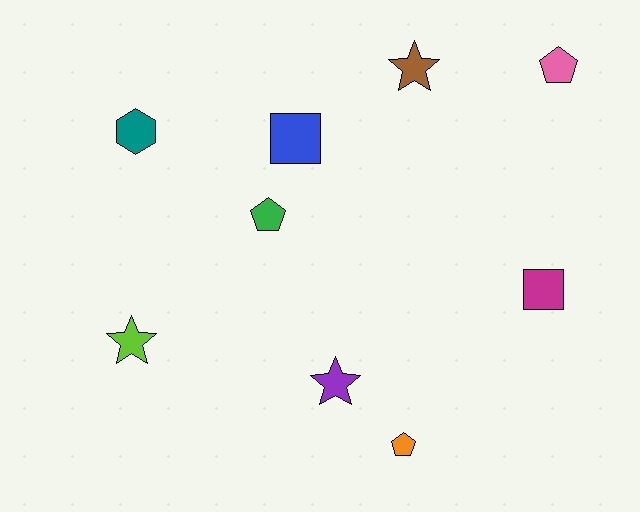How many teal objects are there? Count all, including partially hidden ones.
There is 1 teal object.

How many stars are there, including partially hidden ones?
There are 3 stars.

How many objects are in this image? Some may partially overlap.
There are 9 objects.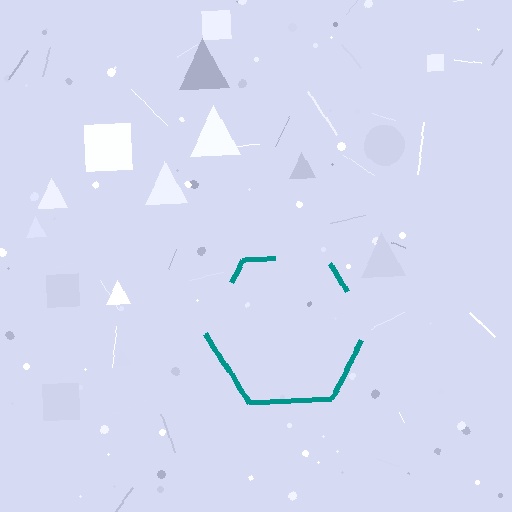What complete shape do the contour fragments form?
The contour fragments form a hexagon.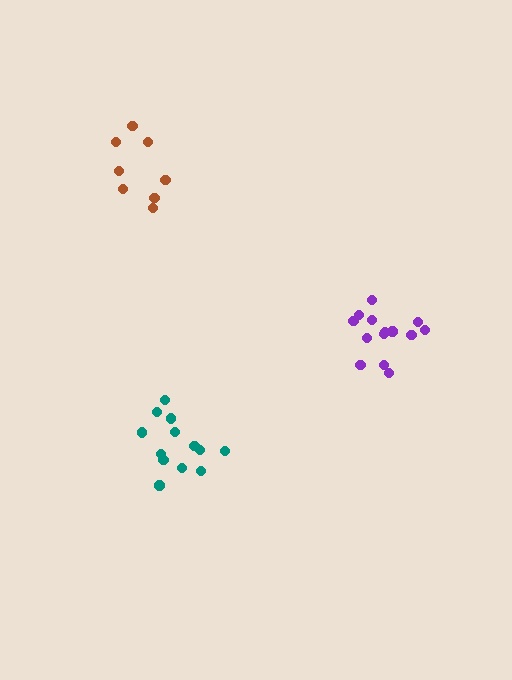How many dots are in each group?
Group 1: 14 dots, Group 2: 8 dots, Group 3: 13 dots (35 total).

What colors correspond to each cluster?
The clusters are colored: purple, brown, teal.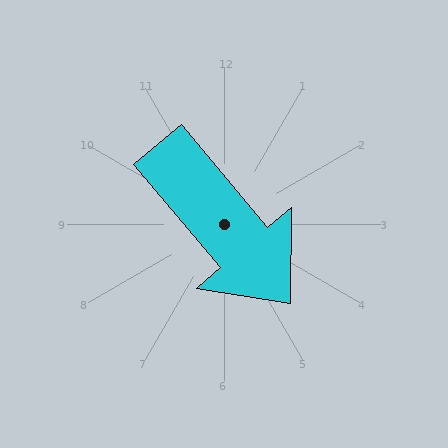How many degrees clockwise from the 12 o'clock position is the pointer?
Approximately 140 degrees.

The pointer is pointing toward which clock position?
Roughly 5 o'clock.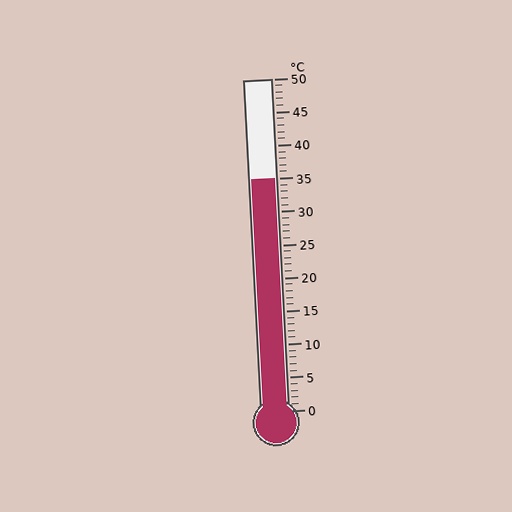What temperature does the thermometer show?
The thermometer shows approximately 35°C.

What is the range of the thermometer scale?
The thermometer scale ranges from 0°C to 50°C.